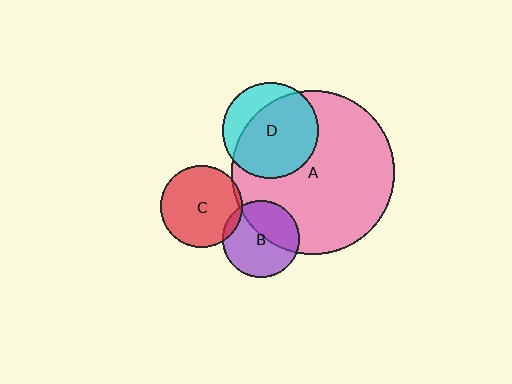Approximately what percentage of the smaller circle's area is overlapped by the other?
Approximately 70%.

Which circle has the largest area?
Circle A (pink).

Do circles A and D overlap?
Yes.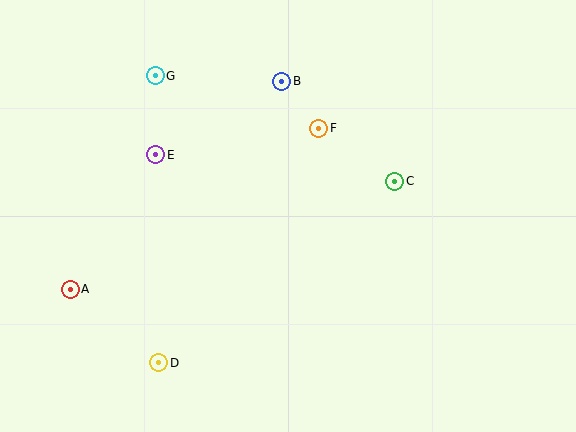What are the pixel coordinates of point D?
Point D is at (159, 363).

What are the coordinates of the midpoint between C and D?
The midpoint between C and D is at (277, 272).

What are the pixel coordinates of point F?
Point F is at (319, 128).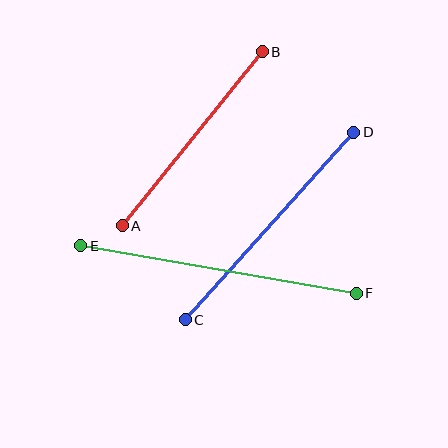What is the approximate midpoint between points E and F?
The midpoint is at approximately (218, 269) pixels.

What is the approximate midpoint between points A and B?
The midpoint is at approximately (192, 139) pixels.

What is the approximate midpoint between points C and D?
The midpoint is at approximately (270, 226) pixels.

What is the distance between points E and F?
The distance is approximately 280 pixels.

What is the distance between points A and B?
The distance is approximately 223 pixels.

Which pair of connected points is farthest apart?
Points E and F are farthest apart.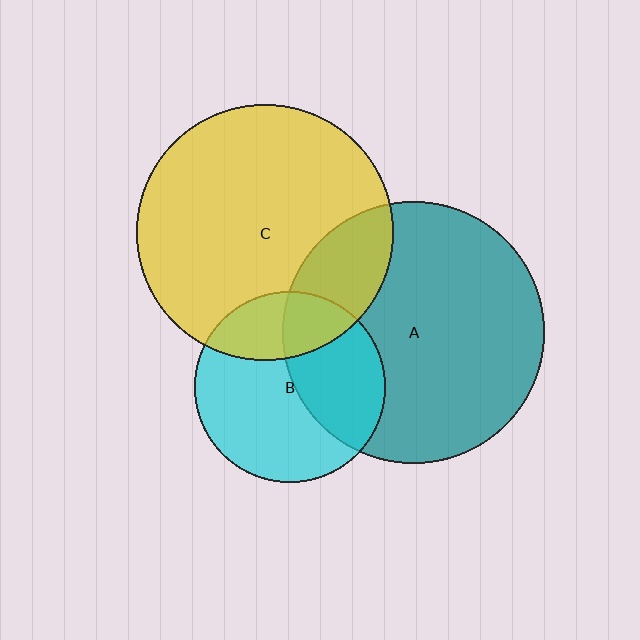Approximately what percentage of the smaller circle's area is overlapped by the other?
Approximately 25%.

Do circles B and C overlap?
Yes.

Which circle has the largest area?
Circle A (teal).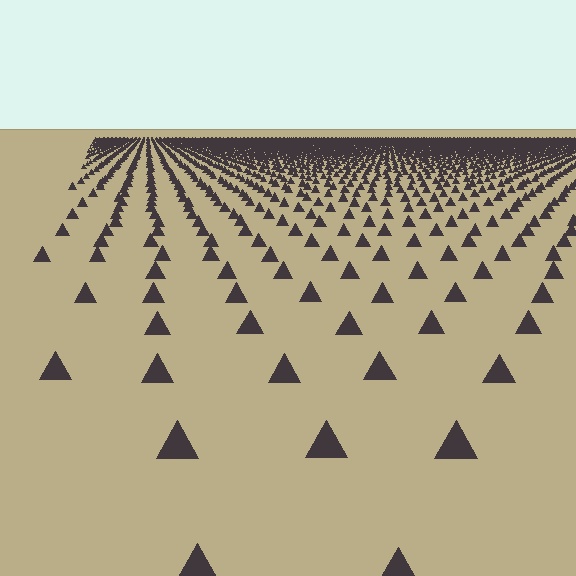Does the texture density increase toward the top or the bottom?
Density increases toward the top.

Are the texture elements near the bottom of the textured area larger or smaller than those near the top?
Larger. Near the bottom, elements are closer to the viewer and appear at a bigger on-screen size.